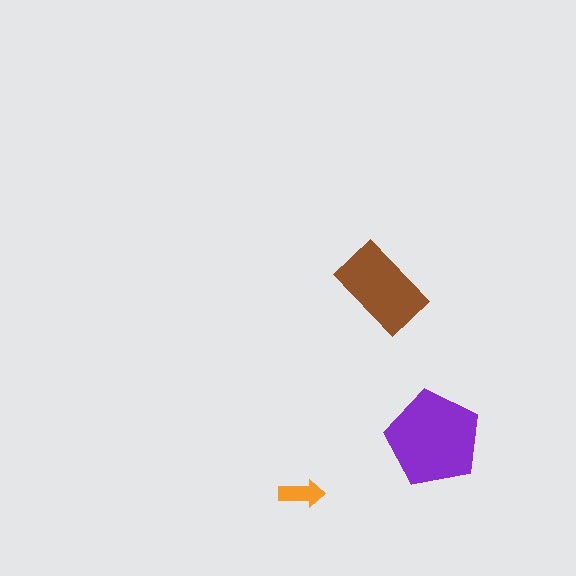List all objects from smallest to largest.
The orange arrow, the brown rectangle, the purple pentagon.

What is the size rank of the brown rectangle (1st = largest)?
2nd.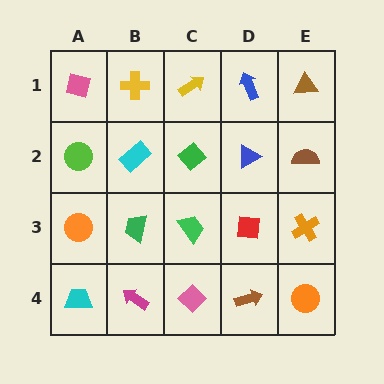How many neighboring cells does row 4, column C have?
3.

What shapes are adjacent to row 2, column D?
A blue arrow (row 1, column D), a red square (row 3, column D), a green diamond (row 2, column C), a brown semicircle (row 2, column E).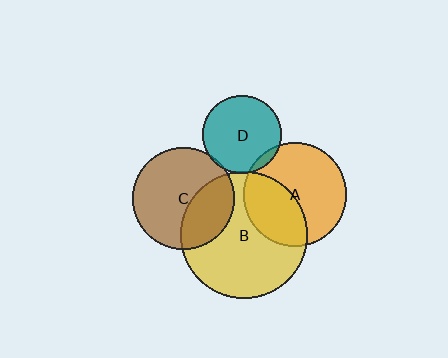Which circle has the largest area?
Circle B (yellow).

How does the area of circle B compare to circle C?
Approximately 1.5 times.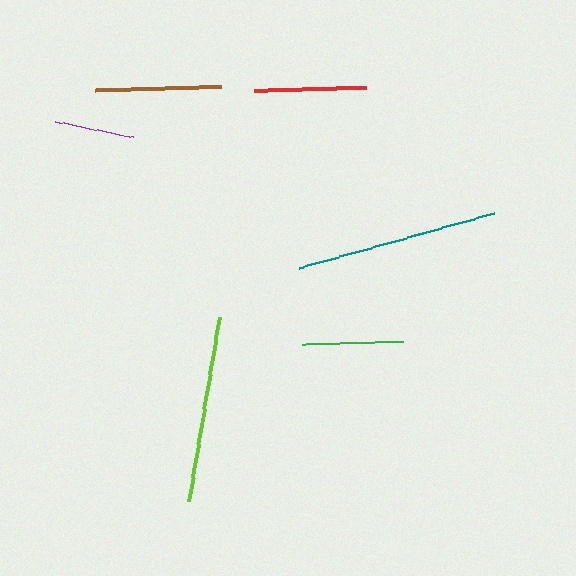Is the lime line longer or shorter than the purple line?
The lime line is longer than the purple line.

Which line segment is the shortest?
The purple line is the shortest at approximately 79 pixels.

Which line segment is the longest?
The teal line is the longest at approximately 202 pixels.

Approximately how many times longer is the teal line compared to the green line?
The teal line is approximately 2.0 times the length of the green line.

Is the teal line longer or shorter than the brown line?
The teal line is longer than the brown line.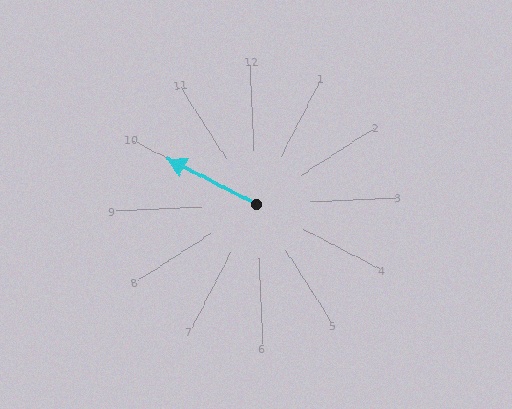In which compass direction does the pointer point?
Northwest.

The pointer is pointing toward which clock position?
Roughly 10 o'clock.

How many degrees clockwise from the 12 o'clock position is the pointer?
Approximately 300 degrees.